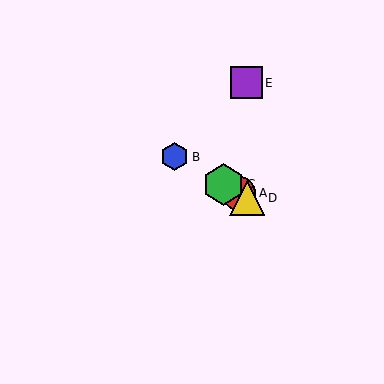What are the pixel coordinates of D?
Object D is at (247, 198).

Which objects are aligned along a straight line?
Objects A, B, C, D are aligned along a straight line.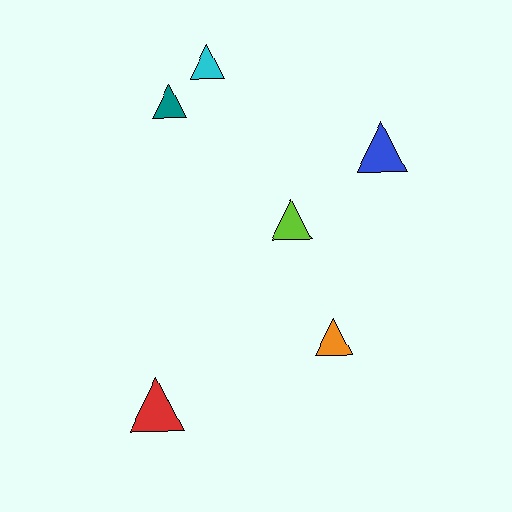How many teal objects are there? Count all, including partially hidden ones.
There is 1 teal object.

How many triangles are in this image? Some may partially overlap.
There are 6 triangles.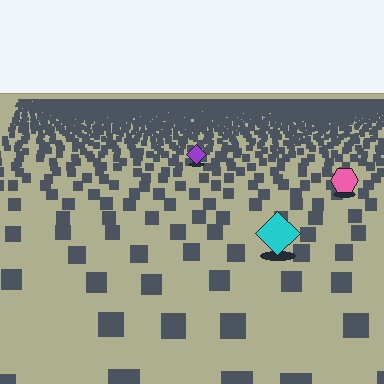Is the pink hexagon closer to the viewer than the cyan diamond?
No. The cyan diamond is closer — you can tell from the texture gradient: the ground texture is coarser near it.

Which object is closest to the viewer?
The cyan diamond is closest. The texture marks near it are larger and more spread out.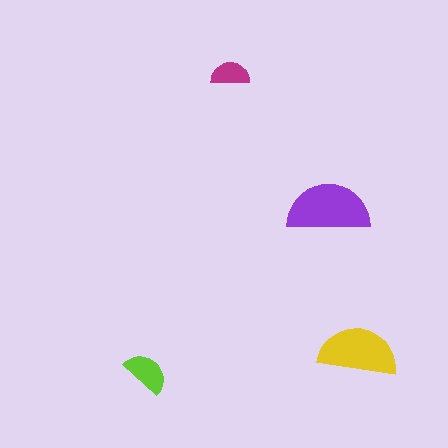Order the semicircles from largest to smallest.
the purple one, the yellow one, the lime one, the magenta one.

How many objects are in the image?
There are 4 objects in the image.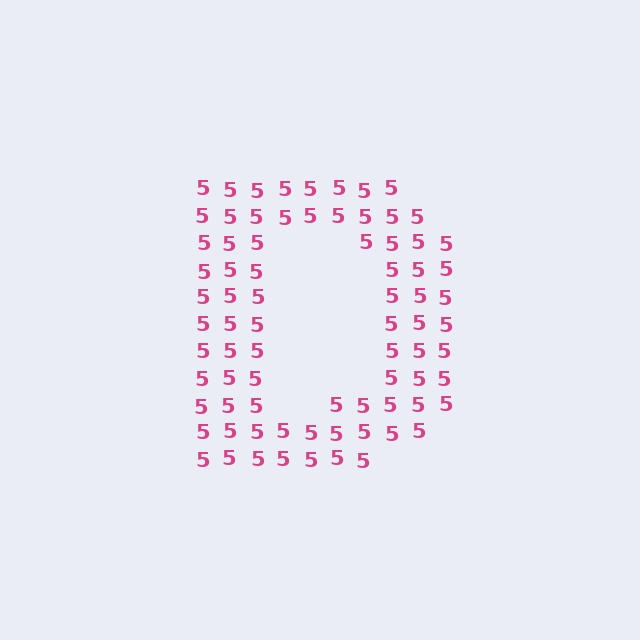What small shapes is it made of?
It is made of small digit 5's.